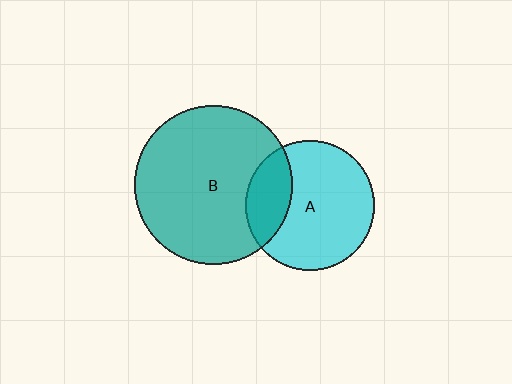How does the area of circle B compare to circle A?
Approximately 1.5 times.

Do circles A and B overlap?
Yes.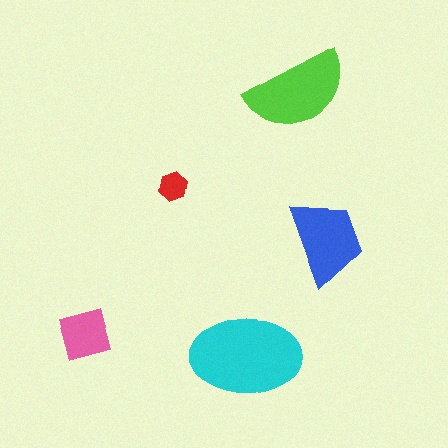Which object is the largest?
The cyan ellipse.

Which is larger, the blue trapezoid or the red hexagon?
The blue trapezoid.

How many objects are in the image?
There are 5 objects in the image.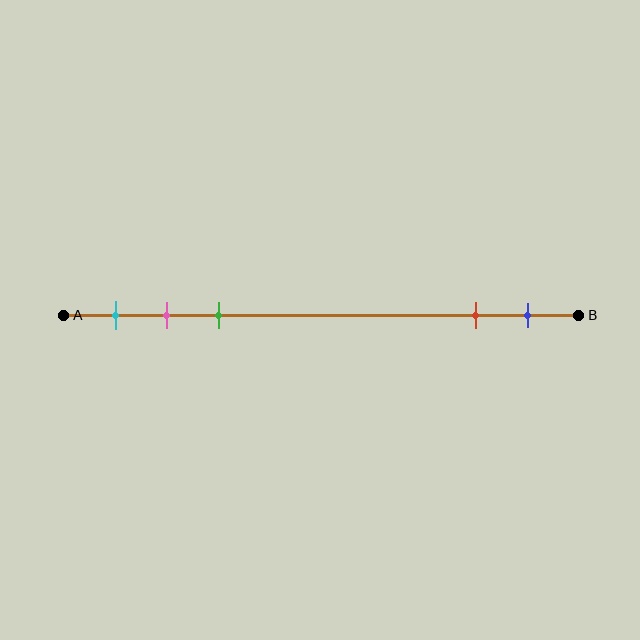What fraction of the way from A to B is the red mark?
The red mark is approximately 80% (0.8) of the way from A to B.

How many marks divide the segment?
There are 5 marks dividing the segment.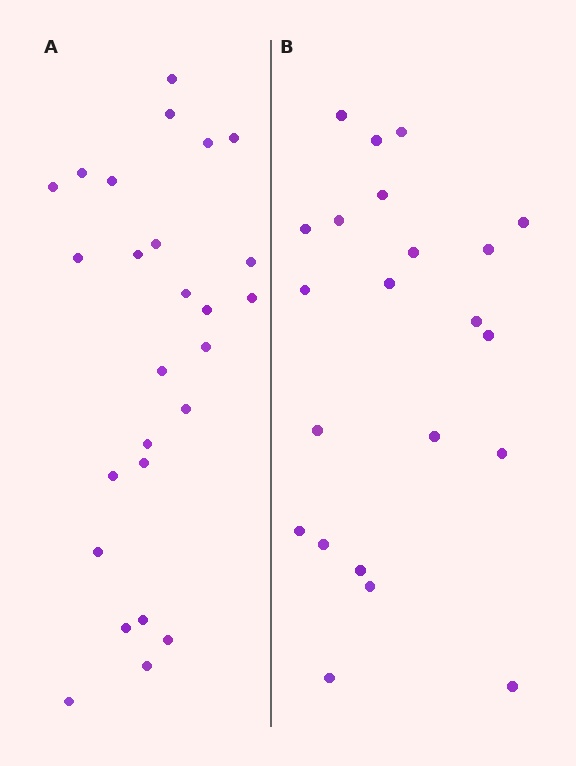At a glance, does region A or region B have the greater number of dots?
Region A (the left region) has more dots.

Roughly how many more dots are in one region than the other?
Region A has about 4 more dots than region B.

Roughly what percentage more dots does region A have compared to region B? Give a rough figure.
About 20% more.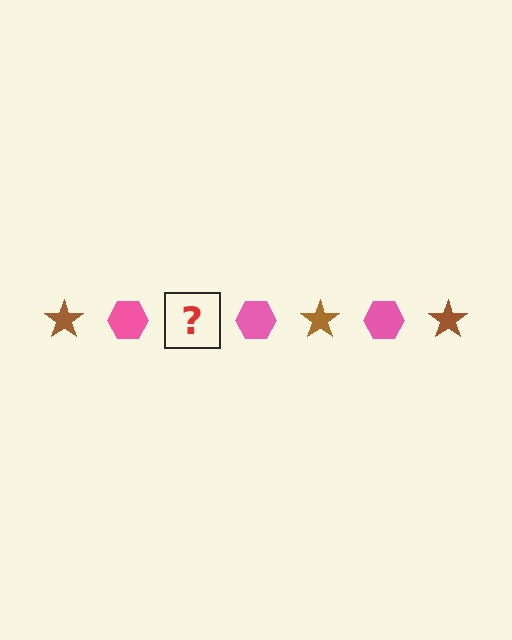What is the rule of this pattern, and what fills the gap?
The rule is that the pattern alternates between brown star and pink hexagon. The gap should be filled with a brown star.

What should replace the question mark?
The question mark should be replaced with a brown star.